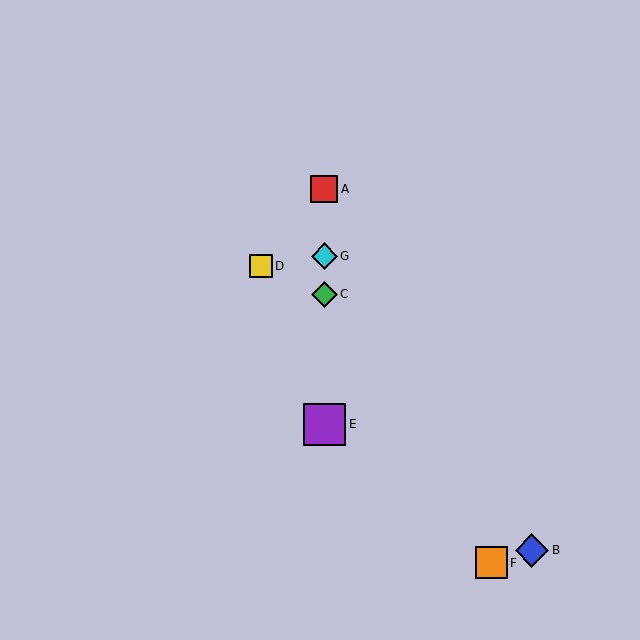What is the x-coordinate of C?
Object C is at x≈324.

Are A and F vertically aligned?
No, A is at x≈324 and F is at x≈492.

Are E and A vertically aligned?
Yes, both are at x≈324.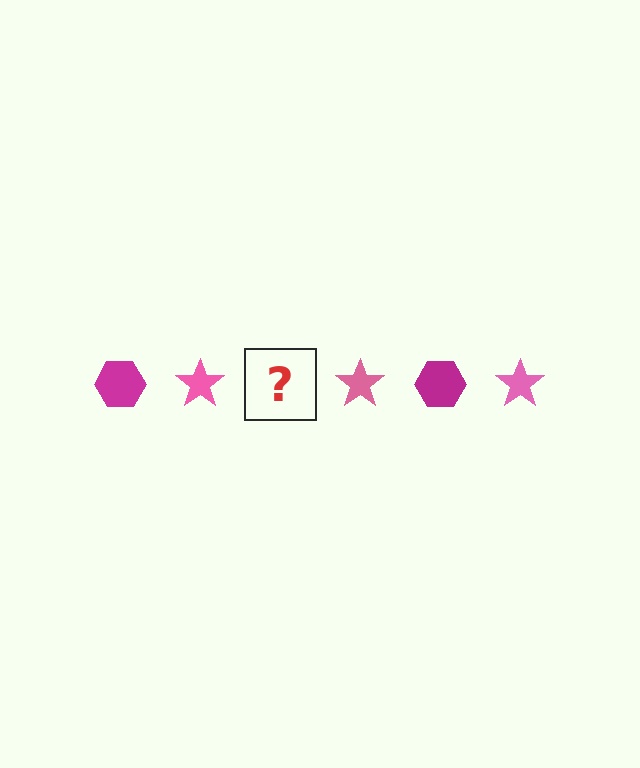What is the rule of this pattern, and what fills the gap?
The rule is that the pattern alternates between magenta hexagon and pink star. The gap should be filled with a magenta hexagon.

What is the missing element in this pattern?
The missing element is a magenta hexagon.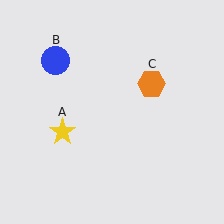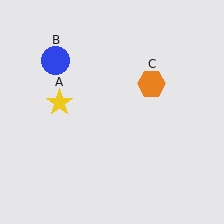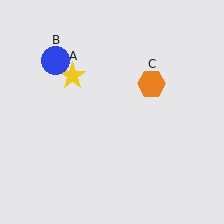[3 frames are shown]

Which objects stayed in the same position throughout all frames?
Blue circle (object B) and orange hexagon (object C) remained stationary.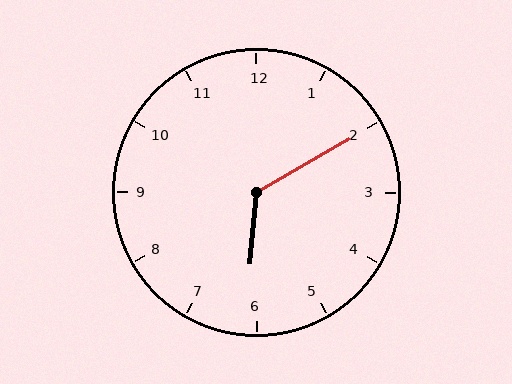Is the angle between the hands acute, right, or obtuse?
It is obtuse.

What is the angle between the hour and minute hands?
Approximately 125 degrees.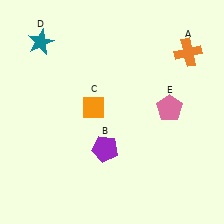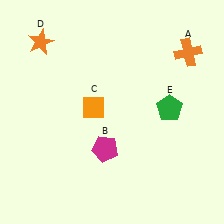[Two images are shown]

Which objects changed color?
B changed from purple to magenta. D changed from teal to orange. E changed from pink to green.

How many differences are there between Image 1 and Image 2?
There are 3 differences between the two images.